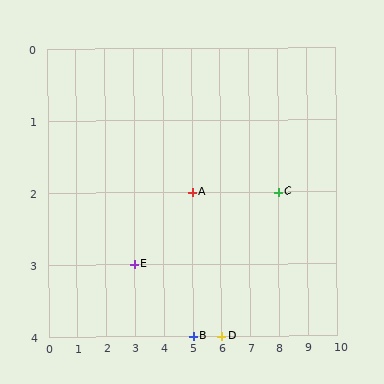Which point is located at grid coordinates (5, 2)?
Point A is at (5, 2).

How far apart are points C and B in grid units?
Points C and B are 3 columns and 2 rows apart (about 3.6 grid units diagonally).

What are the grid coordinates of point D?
Point D is at grid coordinates (6, 4).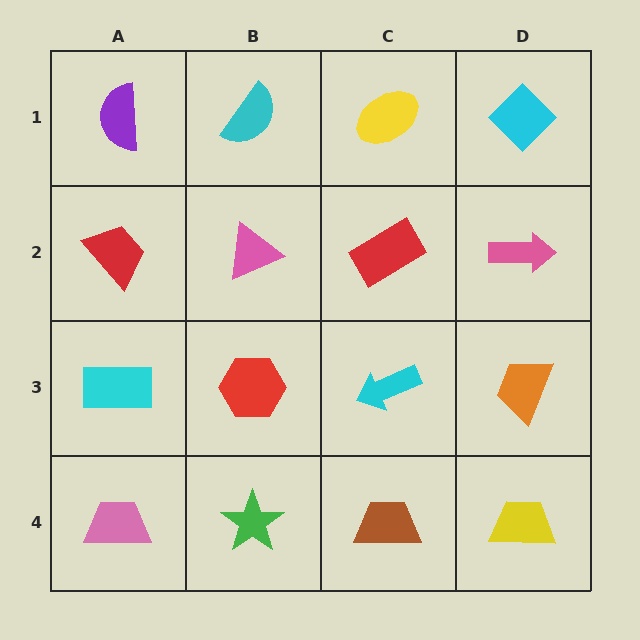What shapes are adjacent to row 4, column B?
A red hexagon (row 3, column B), a pink trapezoid (row 4, column A), a brown trapezoid (row 4, column C).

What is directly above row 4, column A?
A cyan rectangle.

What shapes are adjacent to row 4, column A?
A cyan rectangle (row 3, column A), a green star (row 4, column B).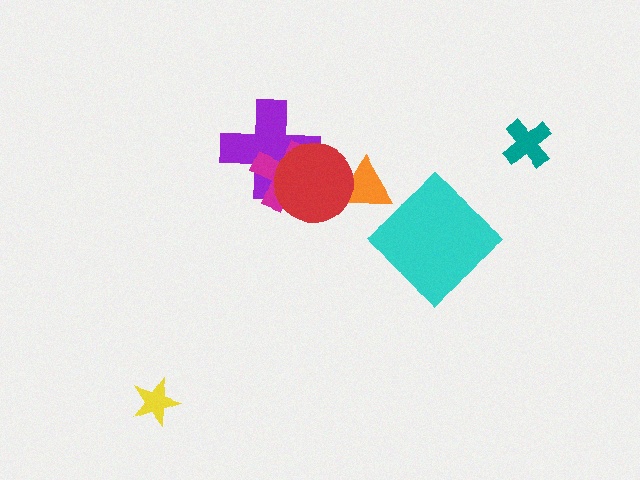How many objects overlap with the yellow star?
0 objects overlap with the yellow star.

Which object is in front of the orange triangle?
The red circle is in front of the orange triangle.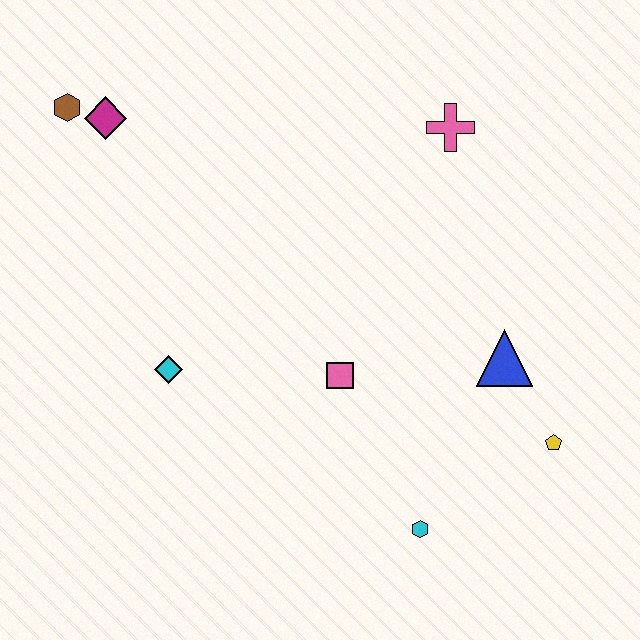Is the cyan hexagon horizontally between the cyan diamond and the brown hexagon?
No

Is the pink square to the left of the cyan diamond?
No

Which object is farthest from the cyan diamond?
The yellow pentagon is farthest from the cyan diamond.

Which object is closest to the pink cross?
The blue triangle is closest to the pink cross.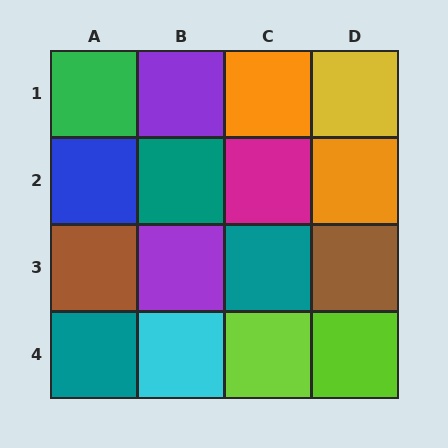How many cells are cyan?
1 cell is cyan.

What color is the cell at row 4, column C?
Lime.